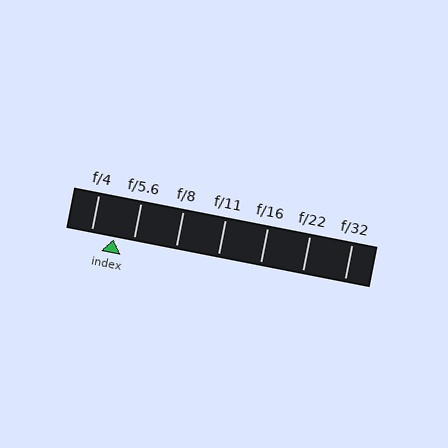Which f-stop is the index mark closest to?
The index mark is closest to f/5.6.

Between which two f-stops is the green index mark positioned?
The index mark is between f/4 and f/5.6.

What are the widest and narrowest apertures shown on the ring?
The widest aperture shown is f/4 and the narrowest is f/32.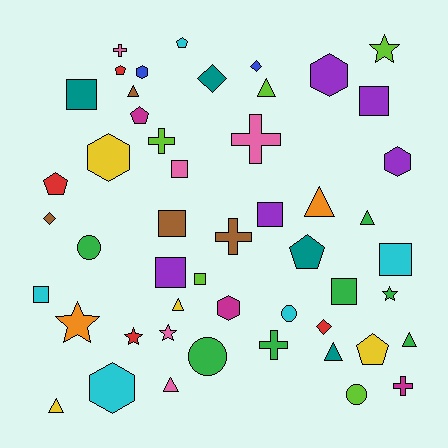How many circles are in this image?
There are 4 circles.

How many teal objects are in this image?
There are 4 teal objects.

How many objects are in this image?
There are 50 objects.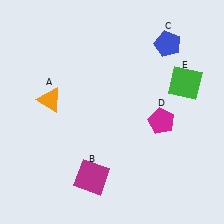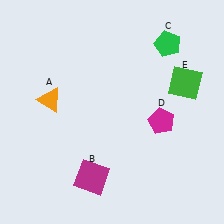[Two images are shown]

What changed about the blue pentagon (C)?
In Image 1, C is blue. In Image 2, it changed to green.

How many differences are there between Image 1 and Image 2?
There is 1 difference between the two images.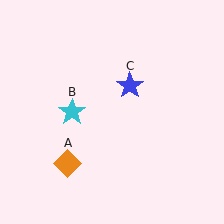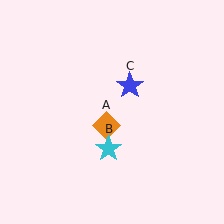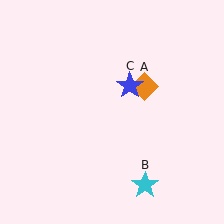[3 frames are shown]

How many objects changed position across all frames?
2 objects changed position: orange diamond (object A), cyan star (object B).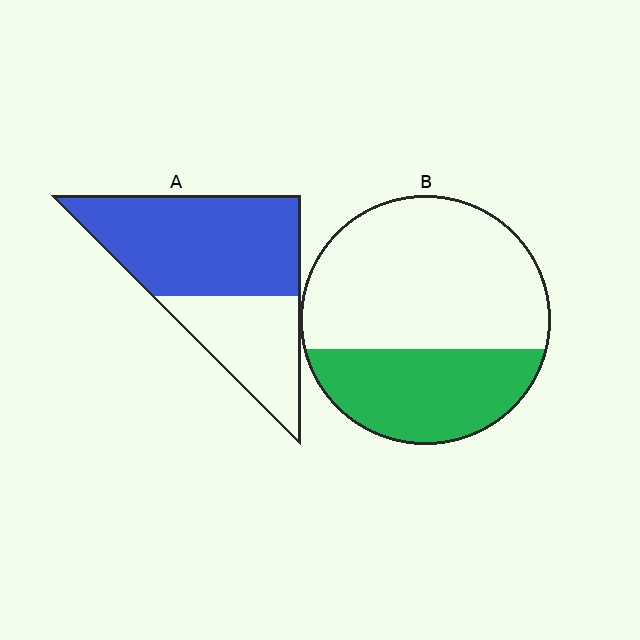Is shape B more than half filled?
No.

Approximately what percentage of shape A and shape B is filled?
A is approximately 65% and B is approximately 35%.